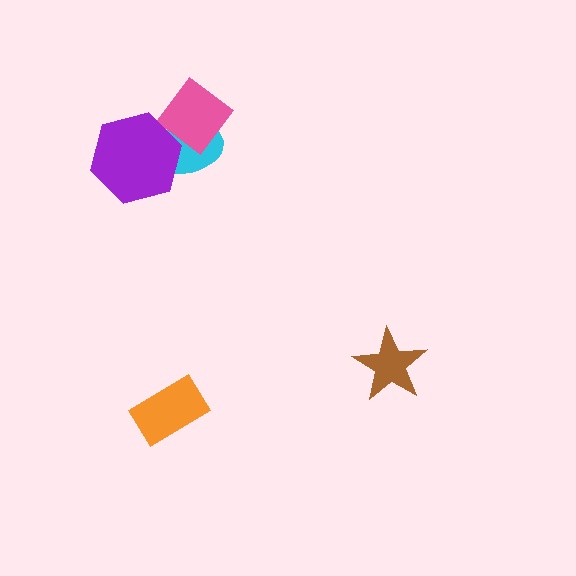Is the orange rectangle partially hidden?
No, no other shape covers it.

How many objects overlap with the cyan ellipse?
2 objects overlap with the cyan ellipse.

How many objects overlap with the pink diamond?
2 objects overlap with the pink diamond.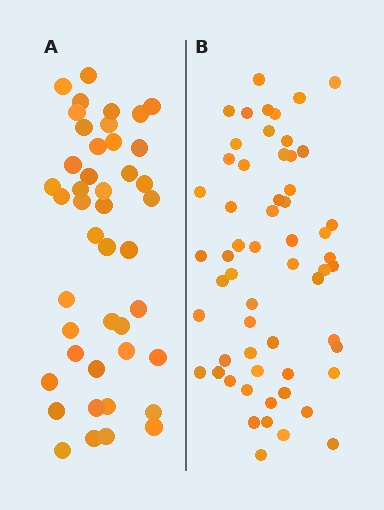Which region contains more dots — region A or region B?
Region B (the right region) has more dots.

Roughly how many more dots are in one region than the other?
Region B has approximately 15 more dots than region A.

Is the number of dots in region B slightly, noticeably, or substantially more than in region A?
Region B has noticeably more, but not dramatically so. The ratio is roughly 1.3 to 1.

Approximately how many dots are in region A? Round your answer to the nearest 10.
About 40 dots. (The exact count is 44, which rounds to 40.)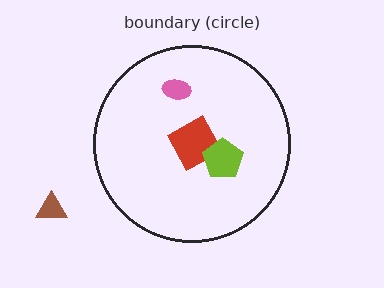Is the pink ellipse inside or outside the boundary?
Inside.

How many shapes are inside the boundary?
3 inside, 1 outside.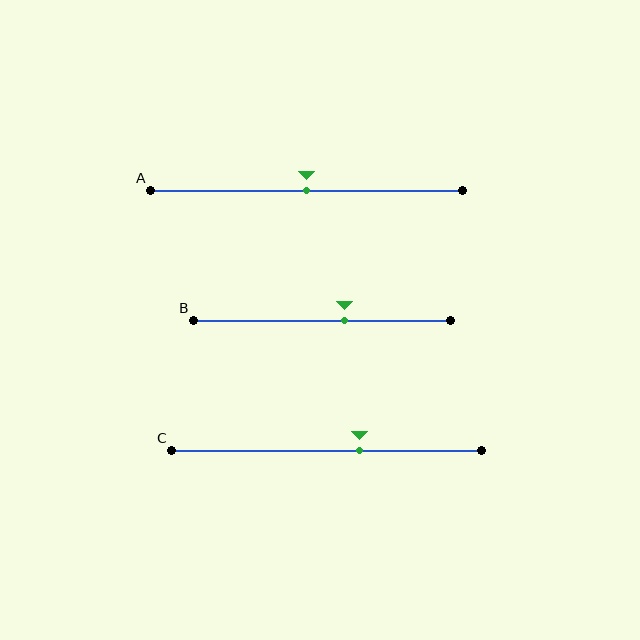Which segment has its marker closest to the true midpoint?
Segment A has its marker closest to the true midpoint.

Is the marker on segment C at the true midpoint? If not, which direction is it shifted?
No, the marker on segment C is shifted to the right by about 11% of the segment length.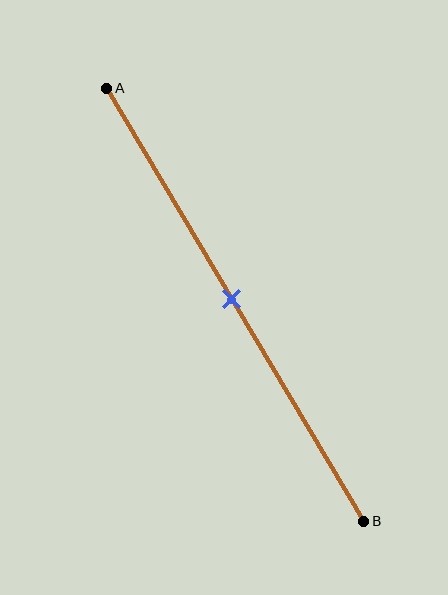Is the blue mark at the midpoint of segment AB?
Yes, the mark is approximately at the midpoint.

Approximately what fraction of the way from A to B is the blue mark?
The blue mark is approximately 50% of the way from A to B.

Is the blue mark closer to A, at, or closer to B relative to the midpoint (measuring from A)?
The blue mark is approximately at the midpoint of segment AB.